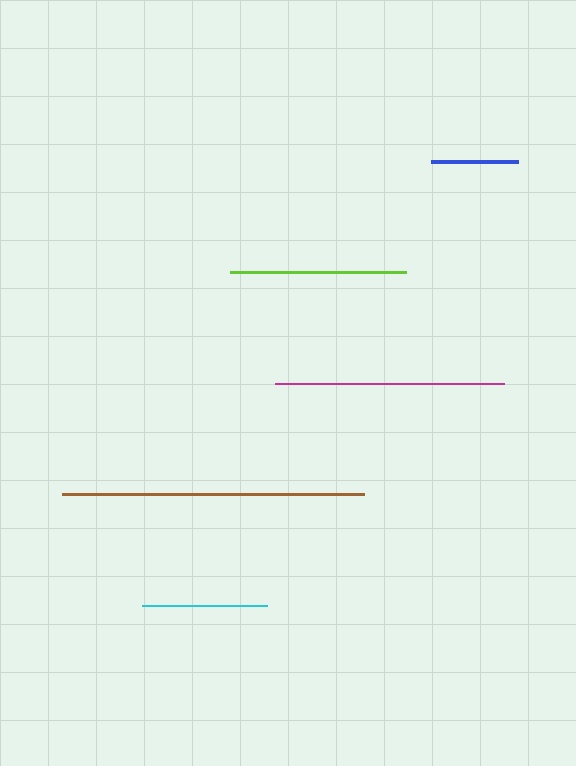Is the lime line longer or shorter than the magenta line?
The magenta line is longer than the lime line.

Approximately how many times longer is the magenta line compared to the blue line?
The magenta line is approximately 2.6 times the length of the blue line.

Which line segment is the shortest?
The blue line is the shortest at approximately 87 pixels.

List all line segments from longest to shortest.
From longest to shortest: brown, magenta, lime, cyan, blue.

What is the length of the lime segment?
The lime segment is approximately 176 pixels long.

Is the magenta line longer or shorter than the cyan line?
The magenta line is longer than the cyan line.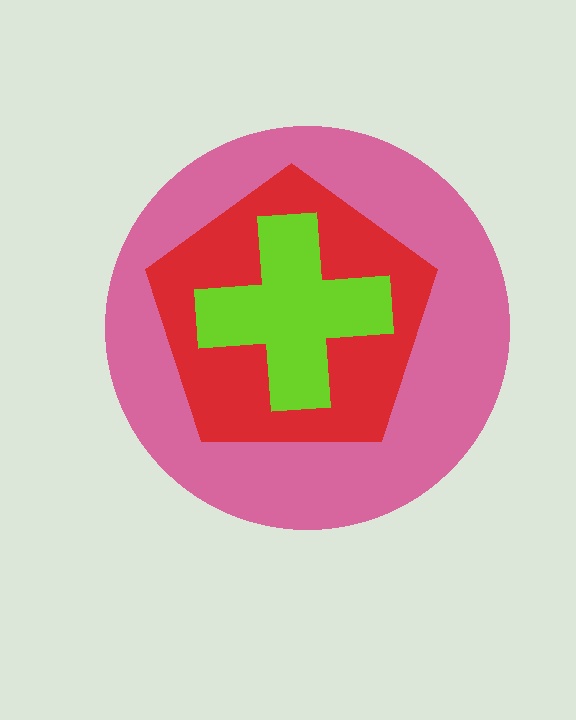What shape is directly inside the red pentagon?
The lime cross.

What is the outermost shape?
The pink circle.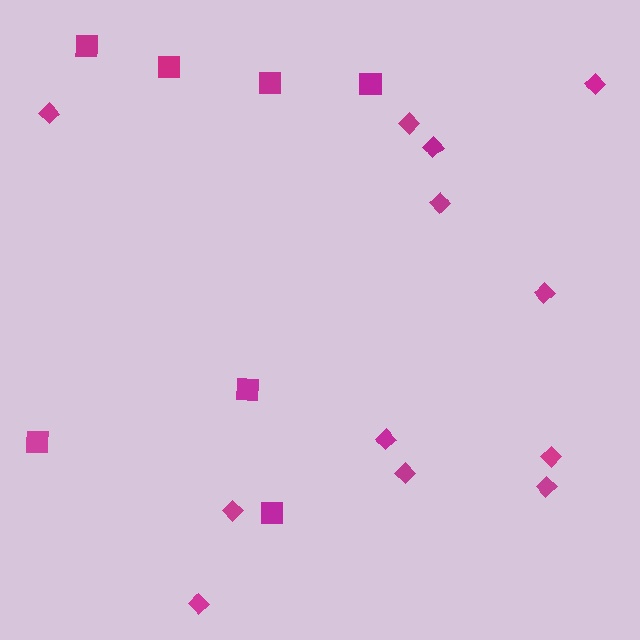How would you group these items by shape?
There are 2 groups: one group of squares (7) and one group of diamonds (12).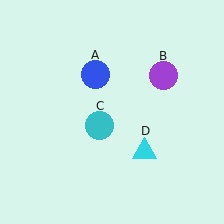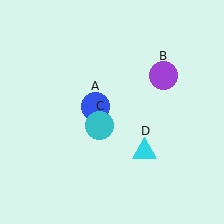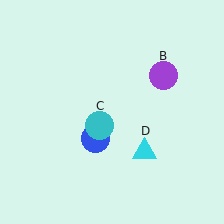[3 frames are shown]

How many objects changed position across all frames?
1 object changed position: blue circle (object A).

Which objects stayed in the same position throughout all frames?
Purple circle (object B) and cyan circle (object C) and cyan triangle (object D) remained stationary.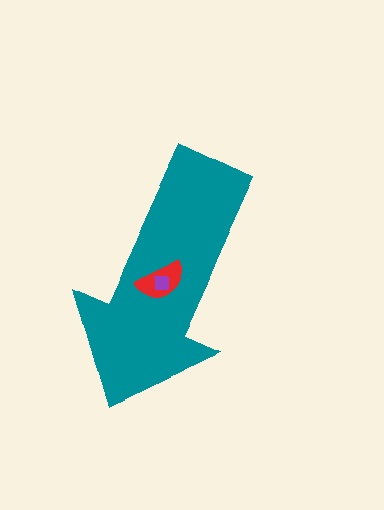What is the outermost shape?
The teal arrow.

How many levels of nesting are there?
3.